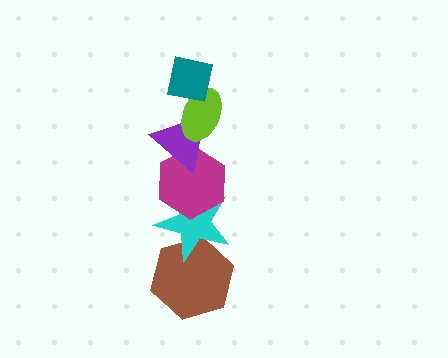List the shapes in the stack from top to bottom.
From top to bottom: the teal square, the lime ellipse, the purple triangle, the magenta hexagon, the cyan star, the brown hexagon.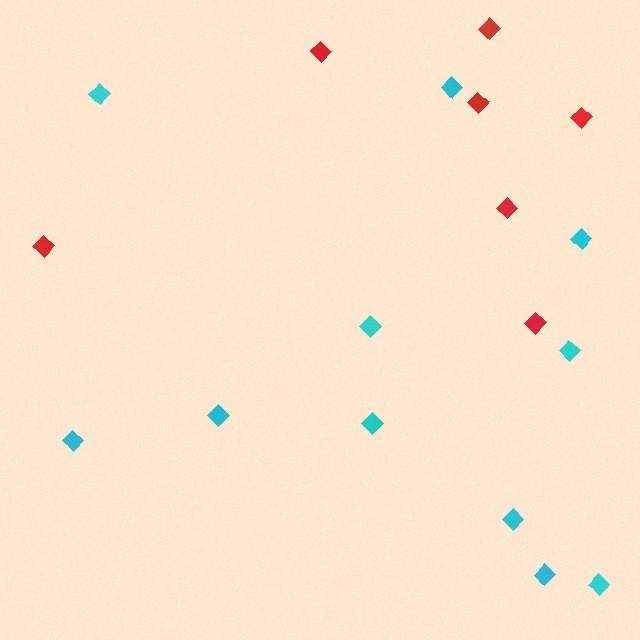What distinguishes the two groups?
There are 2 groups: one group of cyan diamonds (11) and one group of red diamonds (7).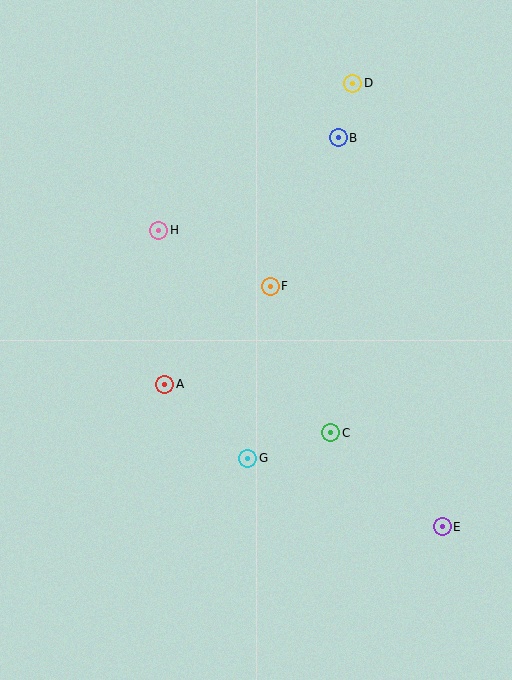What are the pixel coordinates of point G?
Point G is at (248, 458).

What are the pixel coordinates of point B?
Point B is at (338, 138).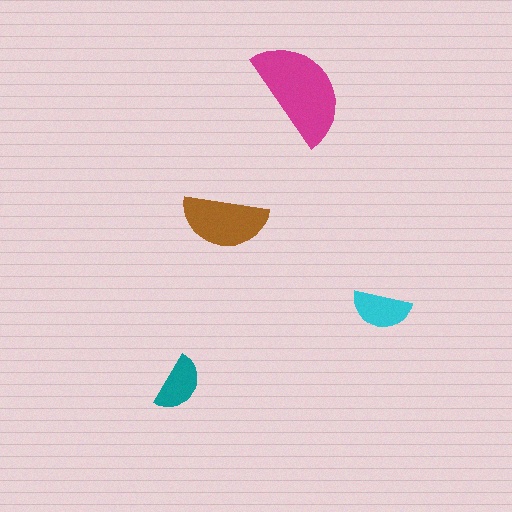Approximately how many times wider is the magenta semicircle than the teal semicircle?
About 2 times wider.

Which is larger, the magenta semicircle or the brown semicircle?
The magenta one.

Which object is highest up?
The magenta semicircle is topmost.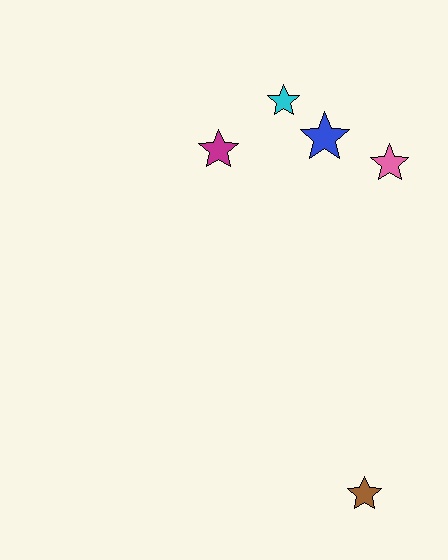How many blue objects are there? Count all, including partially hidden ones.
There is 1 blue object.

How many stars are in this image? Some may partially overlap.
There are 5 stars.